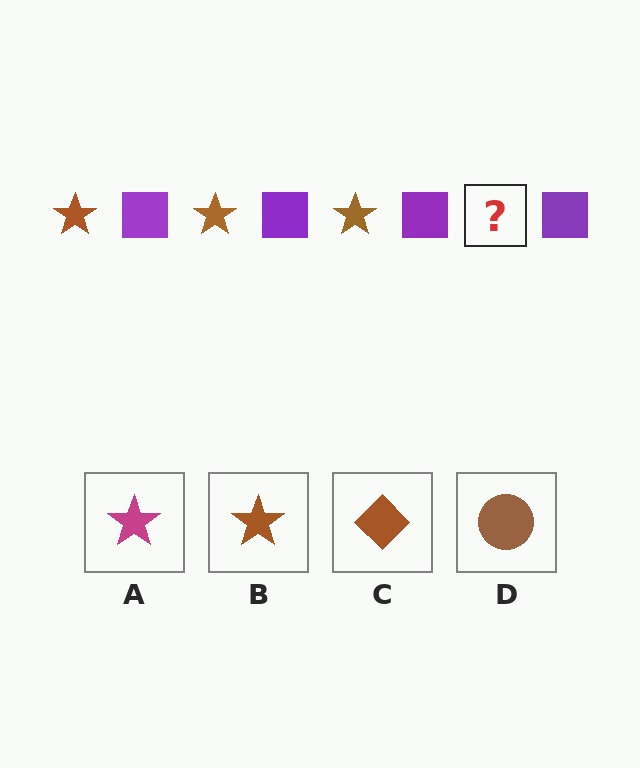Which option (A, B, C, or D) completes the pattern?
B.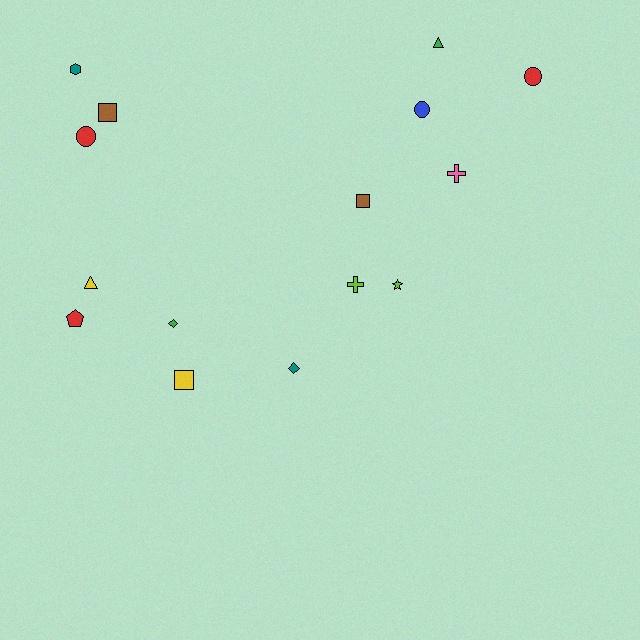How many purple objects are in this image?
There are no purple objects.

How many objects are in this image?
There are 15 objects.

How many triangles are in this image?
There are 2 triangles.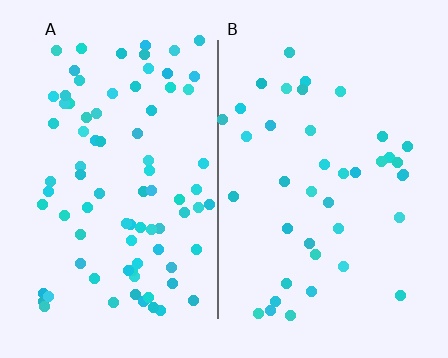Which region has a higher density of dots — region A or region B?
A (the left).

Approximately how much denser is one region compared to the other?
Approximately 2.1× — region A over region B.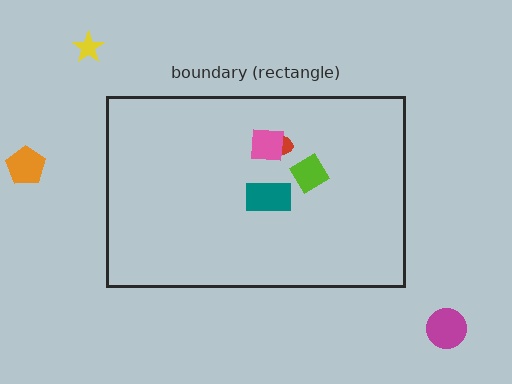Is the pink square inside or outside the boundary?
Inside.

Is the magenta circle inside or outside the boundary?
Outside.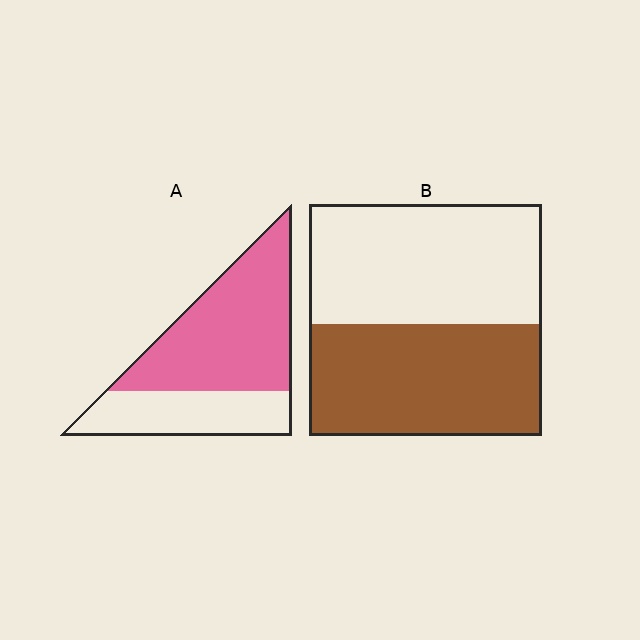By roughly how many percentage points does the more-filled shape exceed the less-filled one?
By roughly 15 percentage points (A over B).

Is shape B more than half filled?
Roughly half.